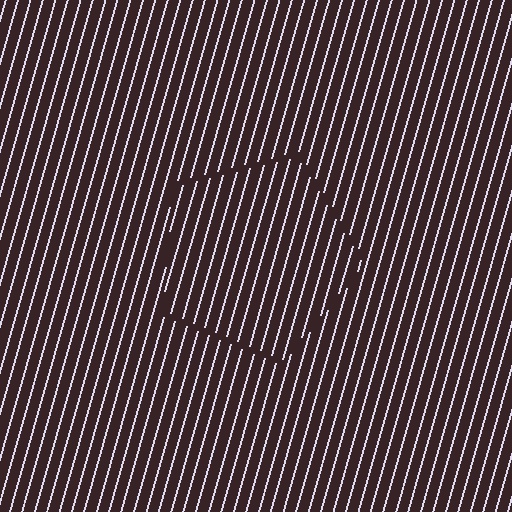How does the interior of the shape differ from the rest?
The interior of the shape contains the same grating, shifted by half a period — the contour is defined by the phase discontinuity where line-ends from the inner and outer gratings abut.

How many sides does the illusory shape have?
5 sides — the line-ends trace a pentagon.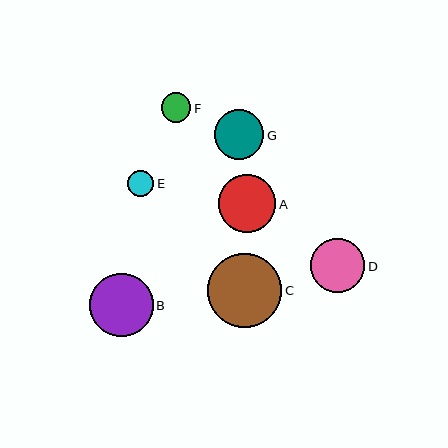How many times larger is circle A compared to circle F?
Circle A is approximately 2.0 times the size of circle F.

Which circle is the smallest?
Circle E is the smallest with a size of approximately 26 pixels.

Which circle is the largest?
Circle C is the largest with a size of approximately 74 pixels.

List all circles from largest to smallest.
From largest to smallest: C, B, A, D, G, F, E.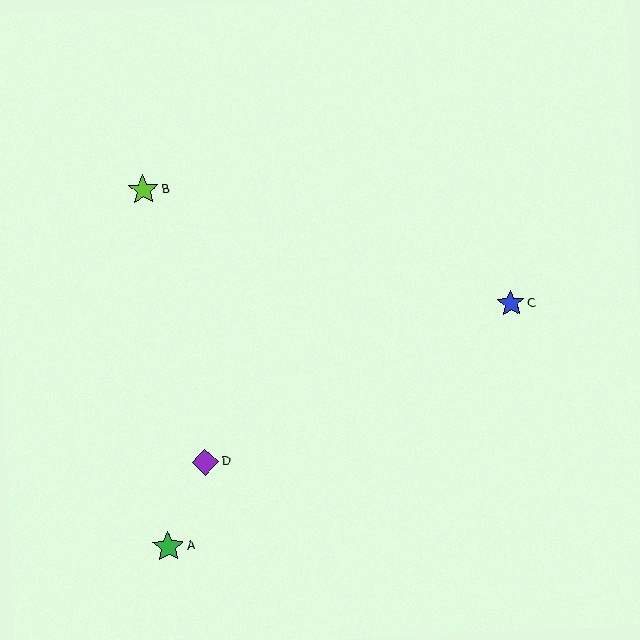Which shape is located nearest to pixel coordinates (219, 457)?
The purple diamond (labeled D) at (205, 462) is nearest to that location.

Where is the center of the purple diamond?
The center of the purple diamond is at (205, 462).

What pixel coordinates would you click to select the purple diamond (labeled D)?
Click at (205, 462) to select the purple diamond D.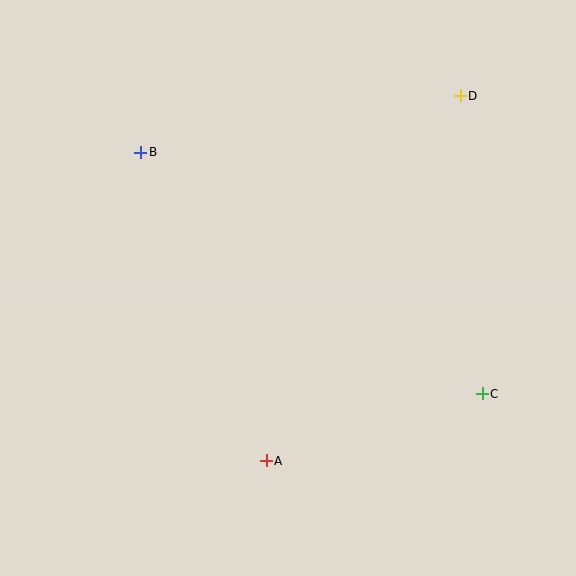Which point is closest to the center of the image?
Point A at (266, 461) is closest to the center.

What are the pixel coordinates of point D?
Point D is at (460, 96).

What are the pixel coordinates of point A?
Point A is at (266, 461).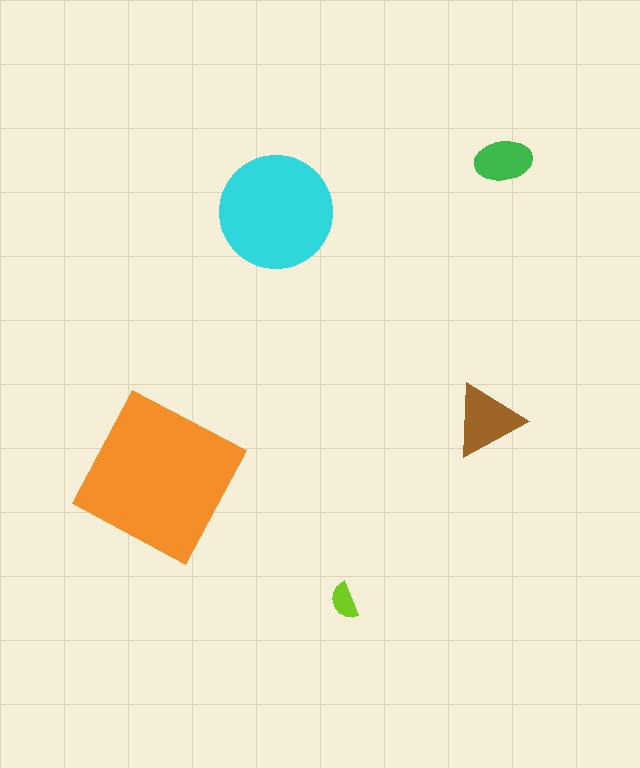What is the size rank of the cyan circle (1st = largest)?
2nd.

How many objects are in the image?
There are 5 objects in the image.